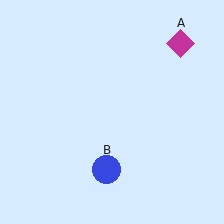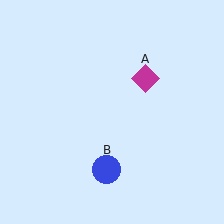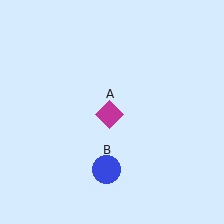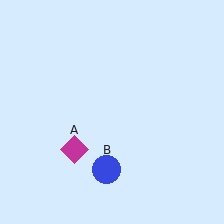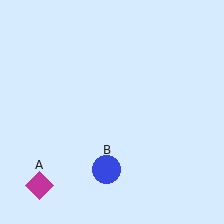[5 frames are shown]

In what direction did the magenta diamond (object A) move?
The magenta diamond (object A) moved down and to the left.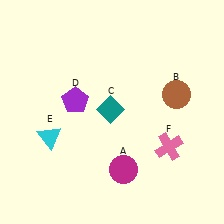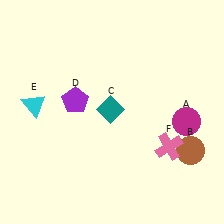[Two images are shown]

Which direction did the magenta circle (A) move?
The magenta circle (A) moved right.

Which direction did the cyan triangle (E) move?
The cyan triangle (E) moved up.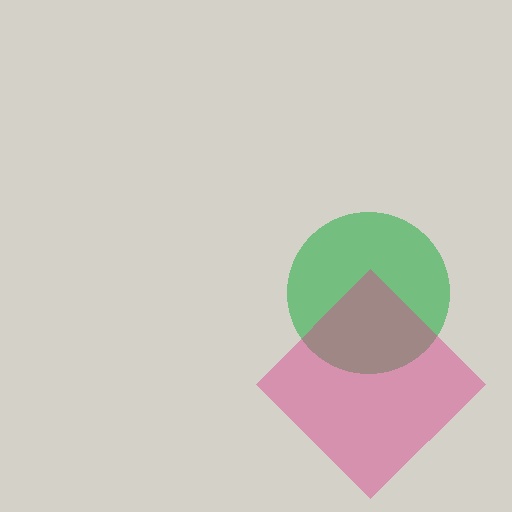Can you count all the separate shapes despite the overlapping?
Yes, there are 2 separate shapes.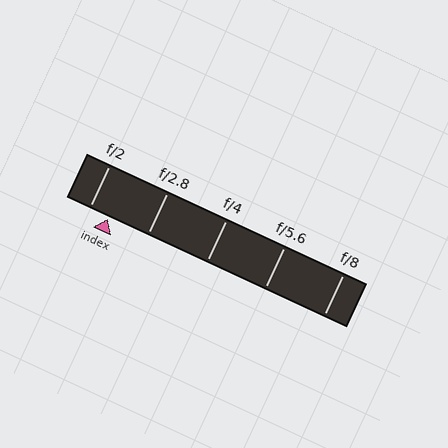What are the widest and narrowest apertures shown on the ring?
The widest aperture shown is f/2 and the narrowest is f/8.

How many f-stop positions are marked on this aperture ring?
There are 5 f-stop positions marked.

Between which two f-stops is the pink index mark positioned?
The index mark is between f/2 and f/2.8.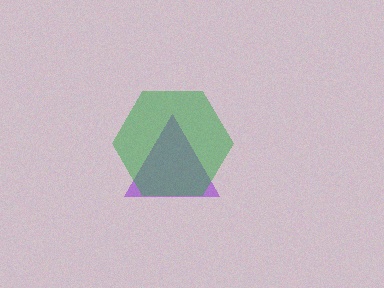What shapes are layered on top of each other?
The layered shapes are: a purple triangle, a green hexagon.